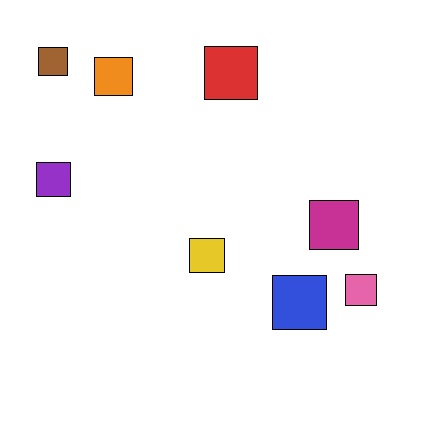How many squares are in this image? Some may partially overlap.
There are 8 squares.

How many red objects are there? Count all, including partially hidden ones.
There is 1 red object.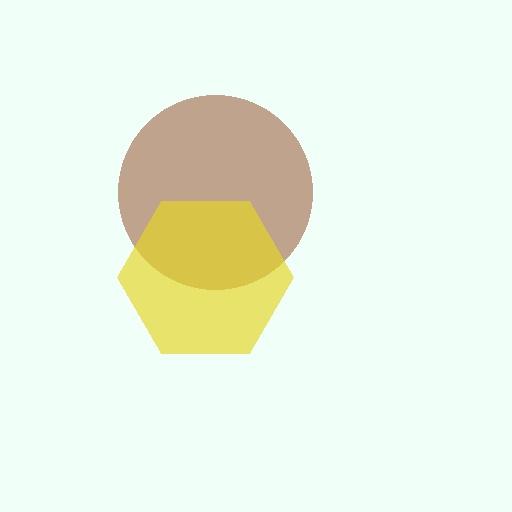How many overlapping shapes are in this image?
There are 2 overlapping shapes in the image.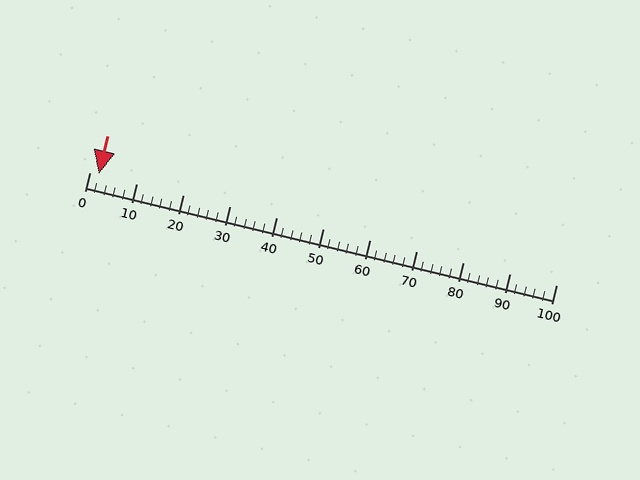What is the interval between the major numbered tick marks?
The major tick marks are spaced 10 units apart.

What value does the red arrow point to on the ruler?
The red arrow points to approximately 2.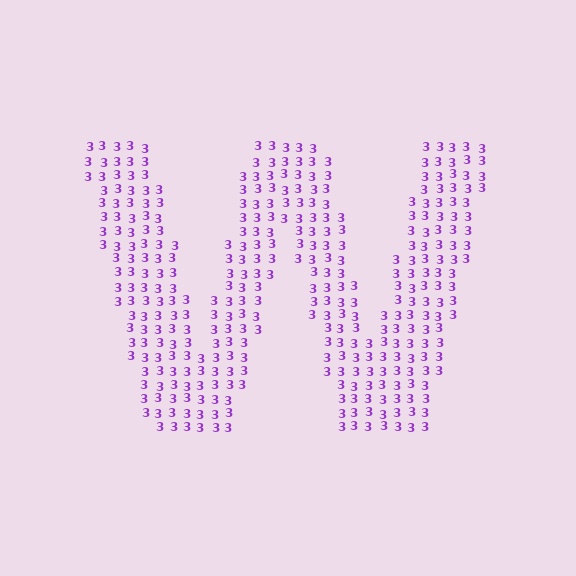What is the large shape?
The large shape is the letter W.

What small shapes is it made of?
It is made of small digit 3's.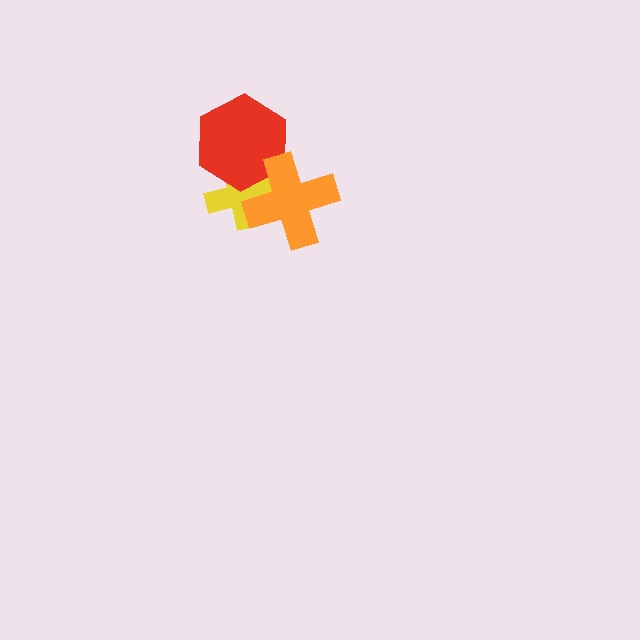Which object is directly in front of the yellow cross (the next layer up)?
The red hexagon is directly in front of the yellow cross.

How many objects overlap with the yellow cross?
2 objects overlap with the yellow cross.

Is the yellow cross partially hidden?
Yes, it is partially covered by another shape.